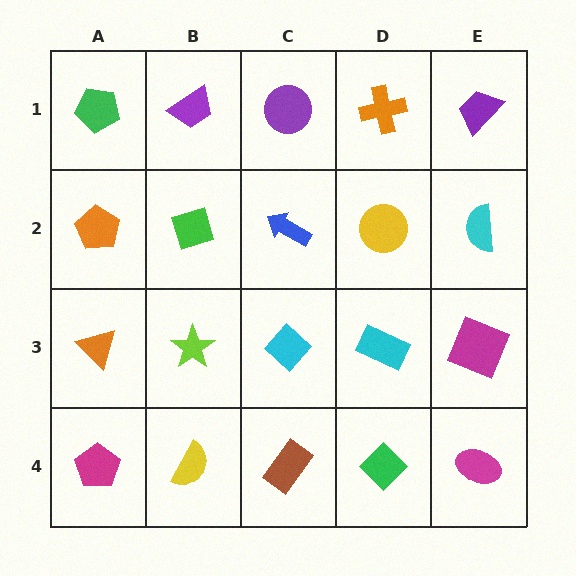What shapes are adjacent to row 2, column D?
An orange cross (row 1, column D), a cyan rectangle (row 3, column D), a blue arrow (row 2, column C), a cyan semicircle (row 2, column E).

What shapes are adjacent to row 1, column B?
A green diamond (row 2, column B), a green pentagon (row 1, column A), a purple circle (row 1, column C).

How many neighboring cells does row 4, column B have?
3.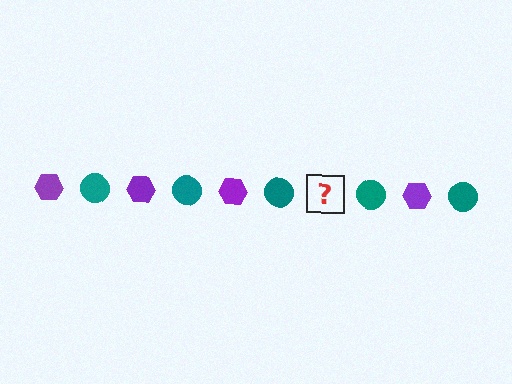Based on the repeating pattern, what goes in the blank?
The blank should be a purple hexagon.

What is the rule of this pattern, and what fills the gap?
The rule is that the pattern alternates between purple hexagon and teal circle. The gap should be filled with a purple hexagon.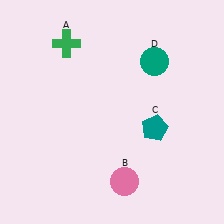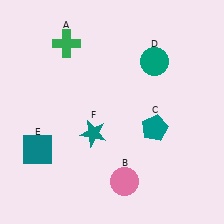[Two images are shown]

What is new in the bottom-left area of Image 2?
A teal star (F) was added in the bottom-left area of Image 2.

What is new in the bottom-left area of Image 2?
A teal square (E) was added in the bottom-left area of Image 2.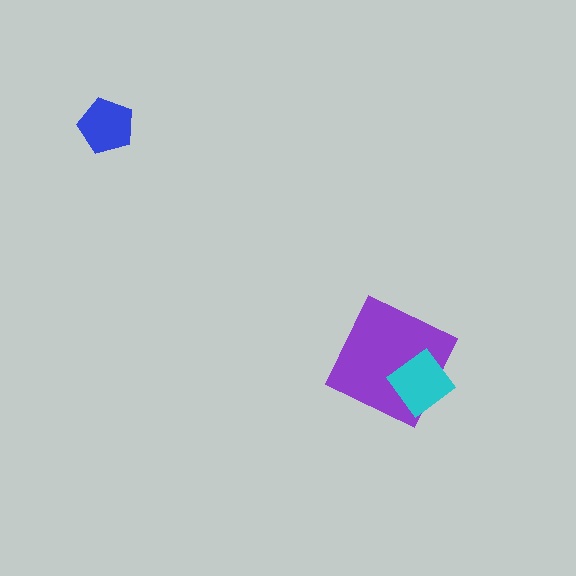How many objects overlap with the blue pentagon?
0 objects overlap with the blue pentagon.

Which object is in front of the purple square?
The cyan diamond is in front of the purple square.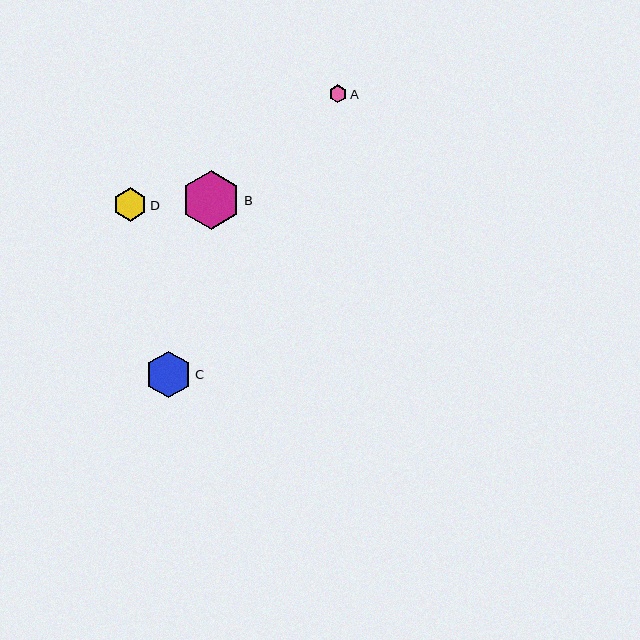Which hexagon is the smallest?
Hexagon A is the smallest with a size of approximately 18 pixels.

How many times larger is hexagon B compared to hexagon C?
Hexagon B is approximately 1.3 times the size of hexagon C.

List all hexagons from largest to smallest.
From largest to smallest: B, C, D, A.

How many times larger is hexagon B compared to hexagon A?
Hexagon B is approximately 3.3 times the size of hexagon A.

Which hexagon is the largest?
Hexagon B is the largest with a size of approximately 59 pixels.